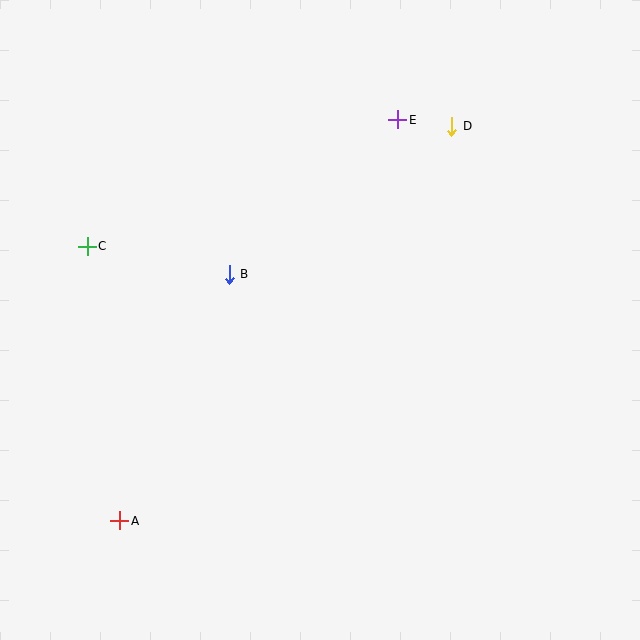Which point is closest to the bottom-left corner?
Point A is closest to the bottom-left corner.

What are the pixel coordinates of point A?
Point A is at (120, 521).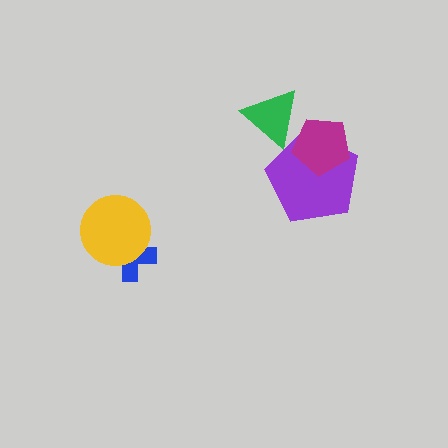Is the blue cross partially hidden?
Yes, it is partially covered by another shape.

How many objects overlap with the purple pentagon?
2 objects overlap with the purple pentagon.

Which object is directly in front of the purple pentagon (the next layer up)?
The magenta pentagon is directly in front of the purple pentagon.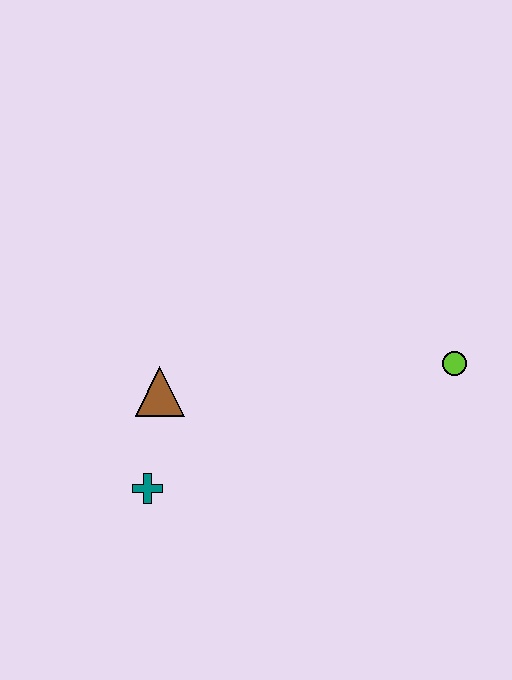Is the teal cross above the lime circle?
No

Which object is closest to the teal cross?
The brown triangle is closest to the teal cross.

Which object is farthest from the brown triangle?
The lime circle is farthest from the brown triangle.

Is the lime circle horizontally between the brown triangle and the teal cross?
No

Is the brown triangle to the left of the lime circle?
Yes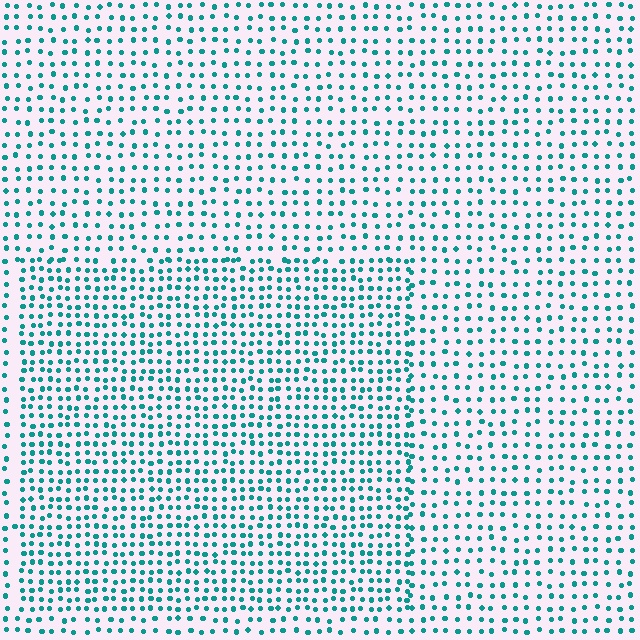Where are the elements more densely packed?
The elements are more densely packed inside the rectangle boundary.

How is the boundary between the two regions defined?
The boundary is defined by a change in element density (approximately 1.6x ratio). All elements are the same color, size, and shape.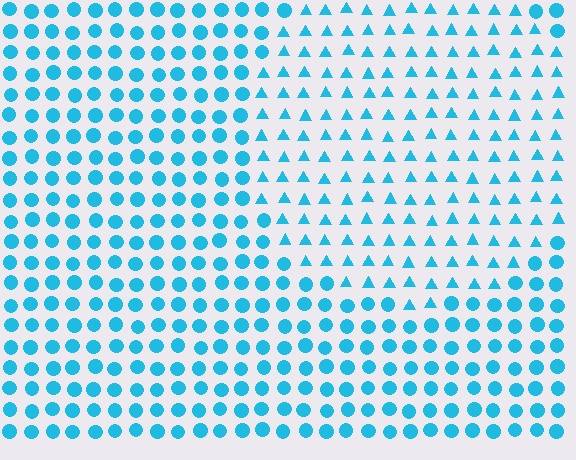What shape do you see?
I see a circle.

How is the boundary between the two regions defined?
The boundary is defined by a change in element shape: triangles inside vs. circles outside. All elements share the same color and spacing.